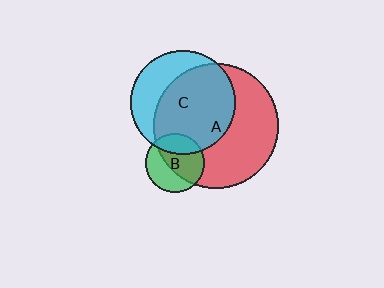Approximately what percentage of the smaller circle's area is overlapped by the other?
Approximately 60%.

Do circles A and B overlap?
Yes.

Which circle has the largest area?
Circle A (red).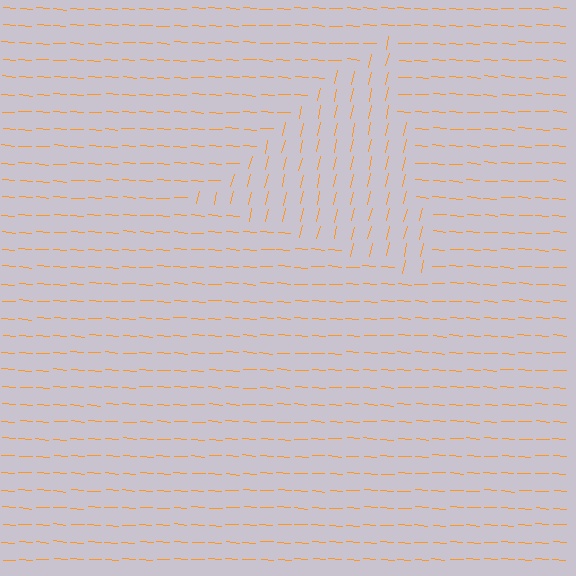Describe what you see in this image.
The image is filled with small orange line segments. A triangle region in the image has lines oriented differently from the surrounding lines, creating a visible texture boundary.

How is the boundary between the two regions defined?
The boundary is defined purely by a change in line orientation (approximately 81 degrees difference). All lines are the same color and thickness.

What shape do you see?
I see a triangle.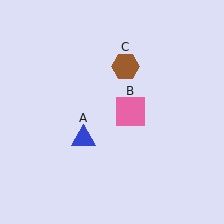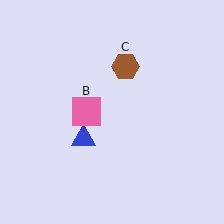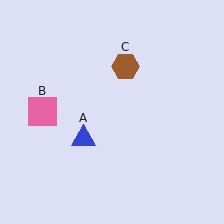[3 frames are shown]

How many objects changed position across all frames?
1 object changed position: pink square (object B).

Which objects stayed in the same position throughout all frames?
Blue triangle (object A) and brown hexagon (object C) remained stationary.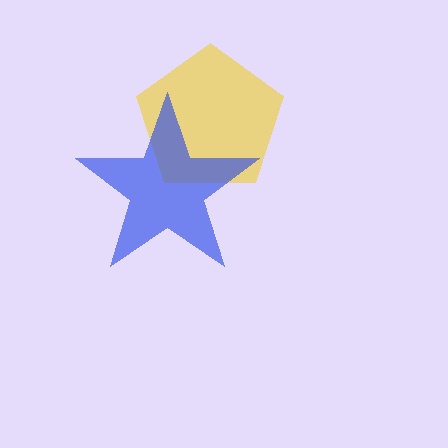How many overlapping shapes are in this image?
There are 2 overlapping shapes in the image.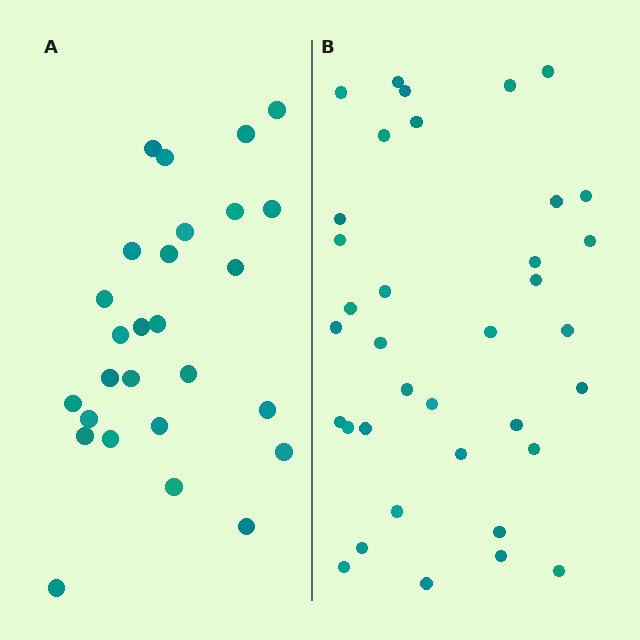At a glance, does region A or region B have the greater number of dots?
Region B (the right region) has more dots.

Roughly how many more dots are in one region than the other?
Region B has roughly 8 or so more dots than region A.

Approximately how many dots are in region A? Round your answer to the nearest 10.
About 30 dots. (The exact count is 27, which rounds to 30.)